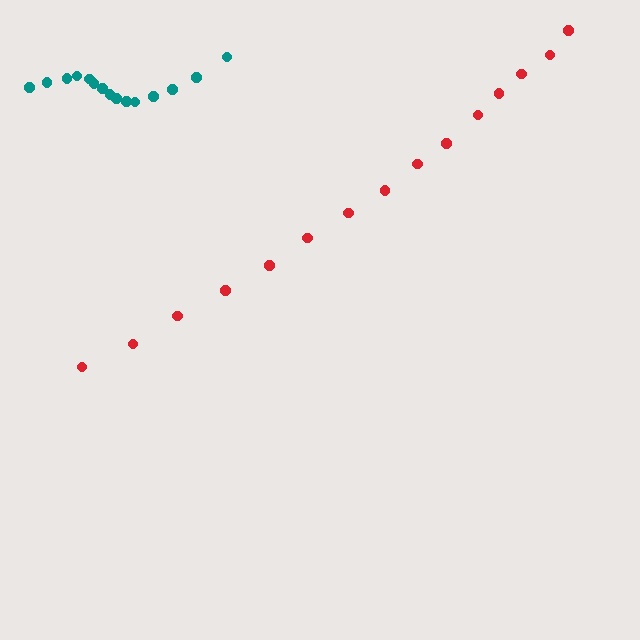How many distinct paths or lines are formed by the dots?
There are 2 distinct paths.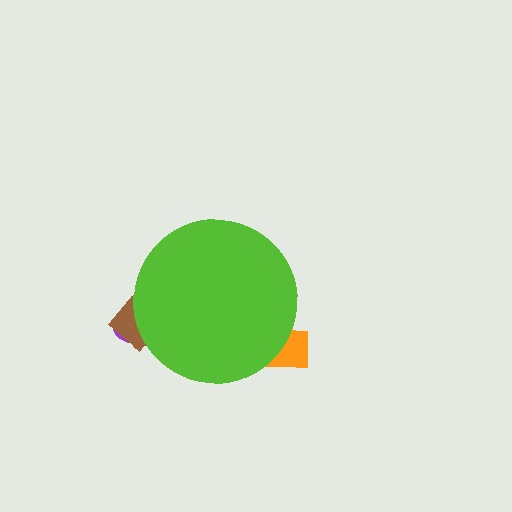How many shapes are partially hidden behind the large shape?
3 shapes are partially hidden.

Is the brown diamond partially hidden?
Yes, the brown diamond is partially hidden behind the lime circle.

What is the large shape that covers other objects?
A lime circle.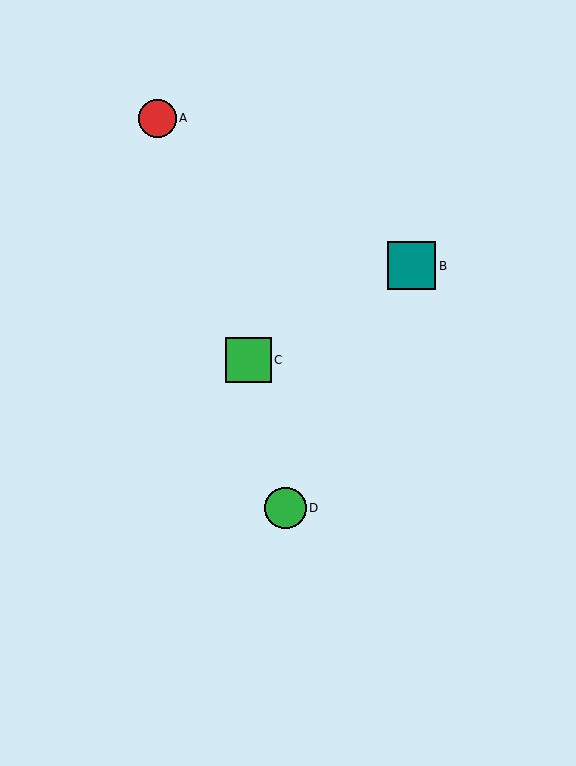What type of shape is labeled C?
Shape C is a green square.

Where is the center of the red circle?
The center of the red circle is at (157, 118).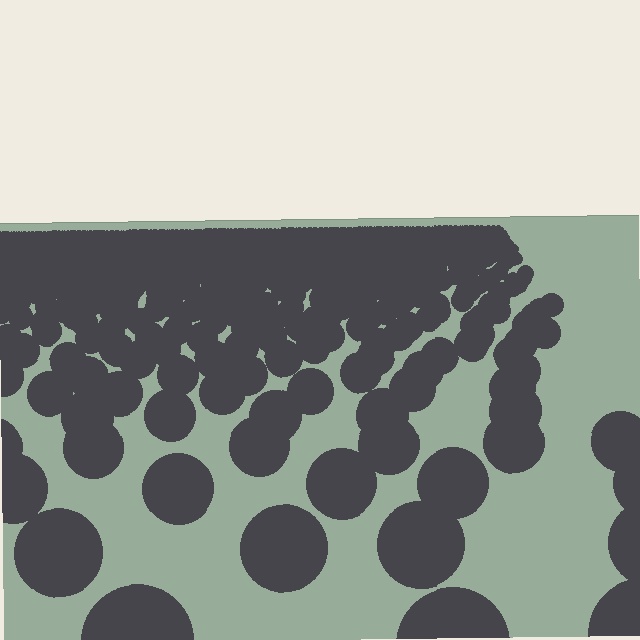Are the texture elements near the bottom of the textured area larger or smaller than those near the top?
Larger. Near the bottom, elements are closer to the viewer and appear at a bigger on-screen size.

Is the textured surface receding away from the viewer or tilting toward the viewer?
The surface is receding away from the viewer. Texture elements get smaller and denser toward the top.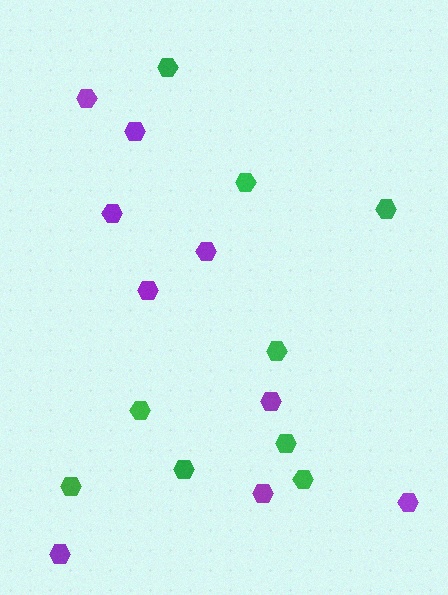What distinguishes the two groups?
There are 2 groups: one group of green hexagons (9) and one group of purple hexagons (9).